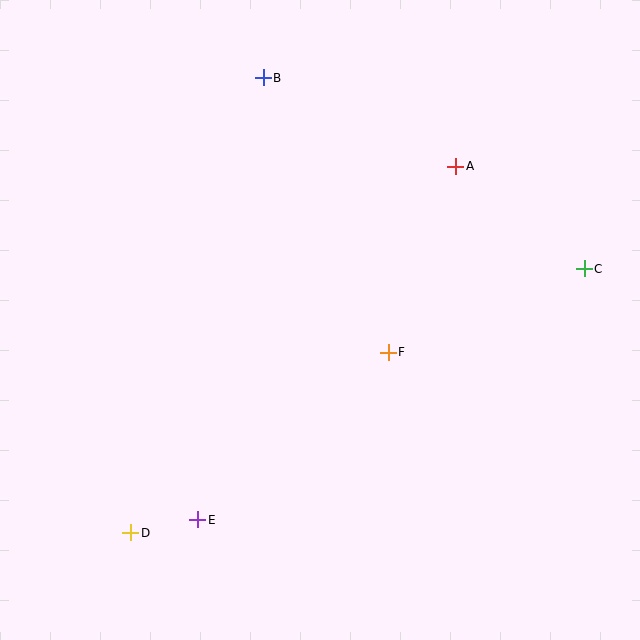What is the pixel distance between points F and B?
The distance between F and B is 302 pixels.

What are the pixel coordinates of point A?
Point A is at (456, 166).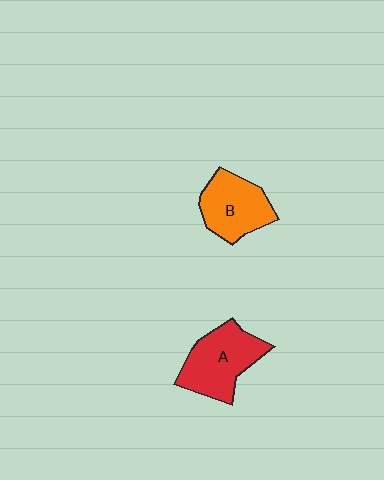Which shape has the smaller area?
Shape B (orange).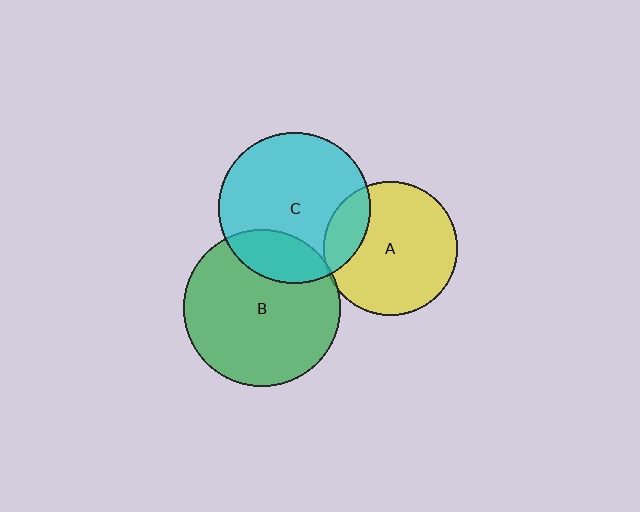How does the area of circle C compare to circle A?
Approximately 1.3 times.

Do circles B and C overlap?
Yes.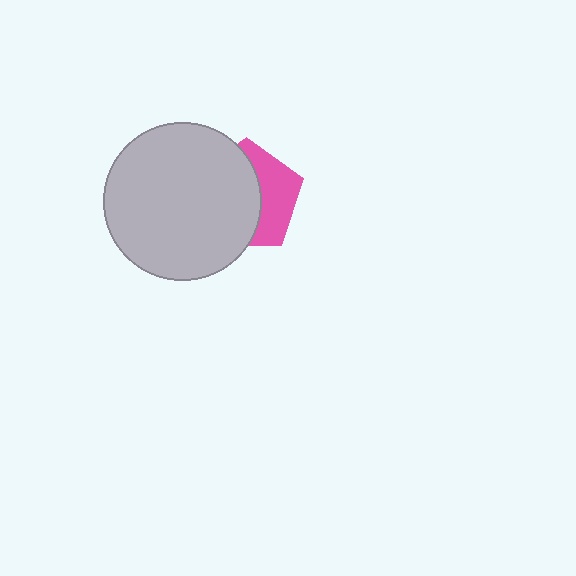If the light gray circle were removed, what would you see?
You would see the complete pink pentagon.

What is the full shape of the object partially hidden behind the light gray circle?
The partially hidden object is a pink pentagon.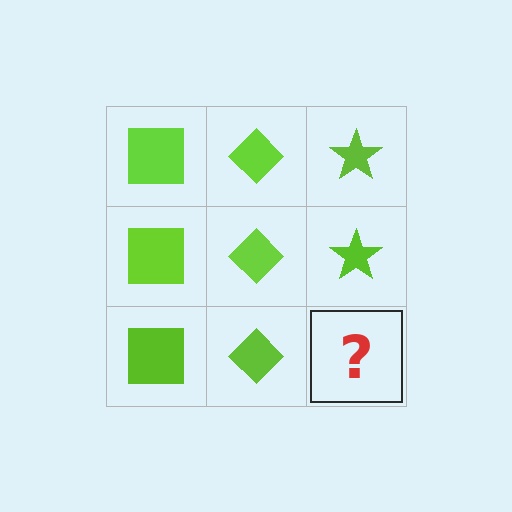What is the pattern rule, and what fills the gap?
The rule is that each column has a consistent shape. The gap should be filled with a lime star.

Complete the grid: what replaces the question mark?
The question mark should be replaced with a lime star.